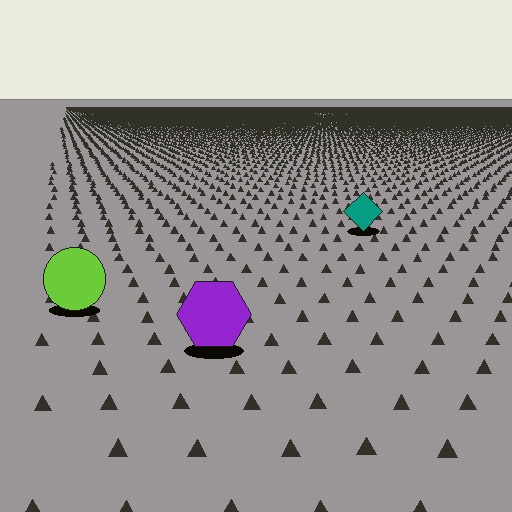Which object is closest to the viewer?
The purple hexagon is closest. The texture marks near it are larger and more spread out.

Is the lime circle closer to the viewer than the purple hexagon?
No. The purple hexagon is closer — you can tell from the texture gradient: the ground texture is coarser near it.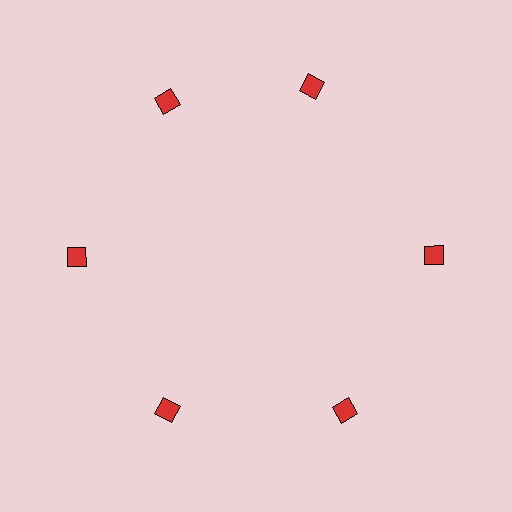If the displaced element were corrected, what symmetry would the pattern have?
It would have 6-fold rotational symmetry — the pattern would map onto itself every 60 degrees.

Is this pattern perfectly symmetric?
No. The 6 red diamonds are arranged in a ring, but one element near the 1 o'clock position is rotated out of alignment along the ring, breaking the 6-fold rotational symmetry.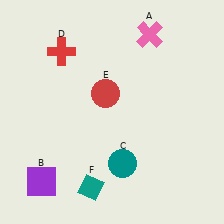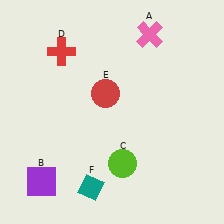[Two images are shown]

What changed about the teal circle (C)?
In Image 1, C is teal. In Image 2, it changed to lime.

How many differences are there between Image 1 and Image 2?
There is 1 difference between the two images.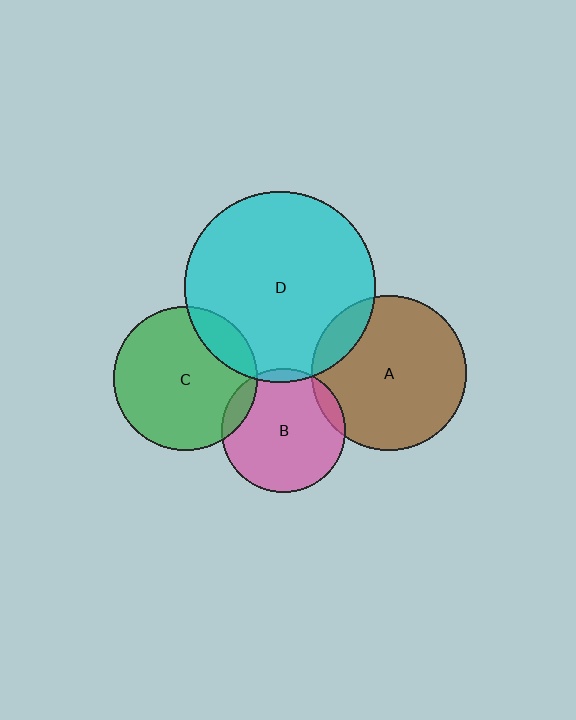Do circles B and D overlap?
Yes.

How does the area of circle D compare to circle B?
Approximately 2.4 times.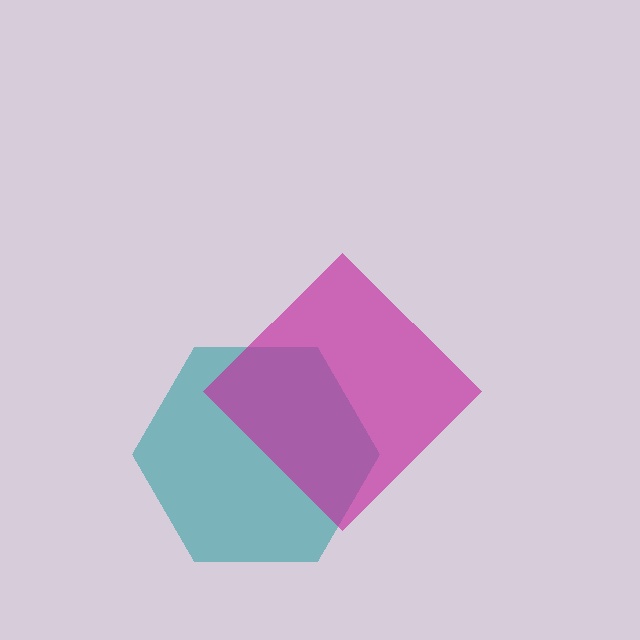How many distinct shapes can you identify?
There are 2 distinct shapes: a teal hexagon, a magenta diamond.